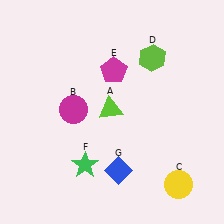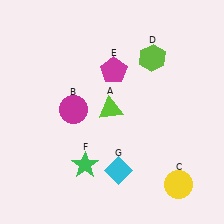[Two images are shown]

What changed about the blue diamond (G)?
In Image 1, G is blue. In Image 2, it changed to cyan.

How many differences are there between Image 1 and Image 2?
There is 1 difference between the two images.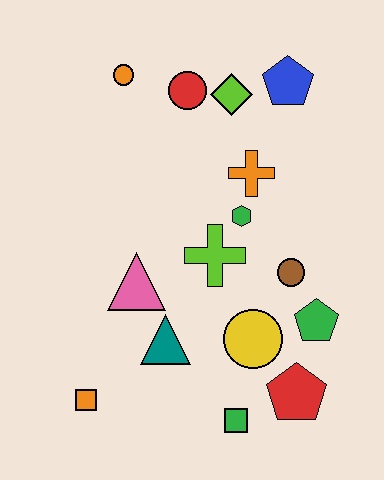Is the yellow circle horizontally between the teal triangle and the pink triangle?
No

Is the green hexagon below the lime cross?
No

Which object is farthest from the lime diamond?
The orange square is farthest from the lime diamond.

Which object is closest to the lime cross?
The green hexagon is closest to the lime cross.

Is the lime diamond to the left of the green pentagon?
Yes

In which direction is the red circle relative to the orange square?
The red circle is above the orange square.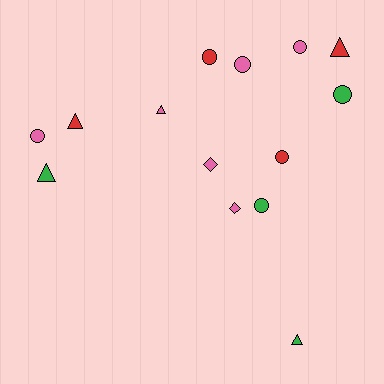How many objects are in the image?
There are 14 objects.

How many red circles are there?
There are 2 red circles.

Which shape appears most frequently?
Circle, with 7 objects.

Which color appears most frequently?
Pink, with 6 objects.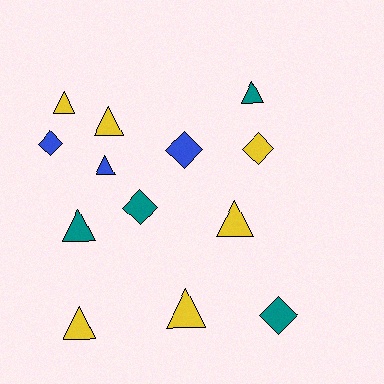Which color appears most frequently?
Yellow, with 6 objects.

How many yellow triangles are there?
There are 5 yellow triangles.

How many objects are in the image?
There are 13 objects.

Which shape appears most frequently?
Triangle, with 8 objects.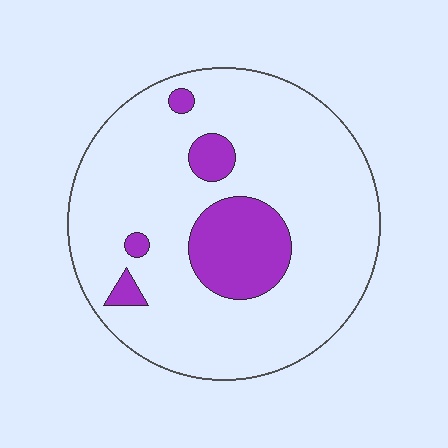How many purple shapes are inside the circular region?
5.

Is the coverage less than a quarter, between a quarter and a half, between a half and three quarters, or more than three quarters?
Less than a quarter.